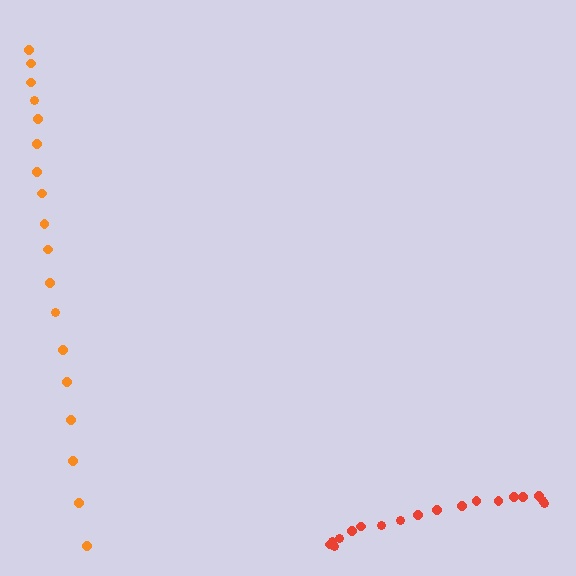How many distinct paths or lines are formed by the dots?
There are 2 distinct paths.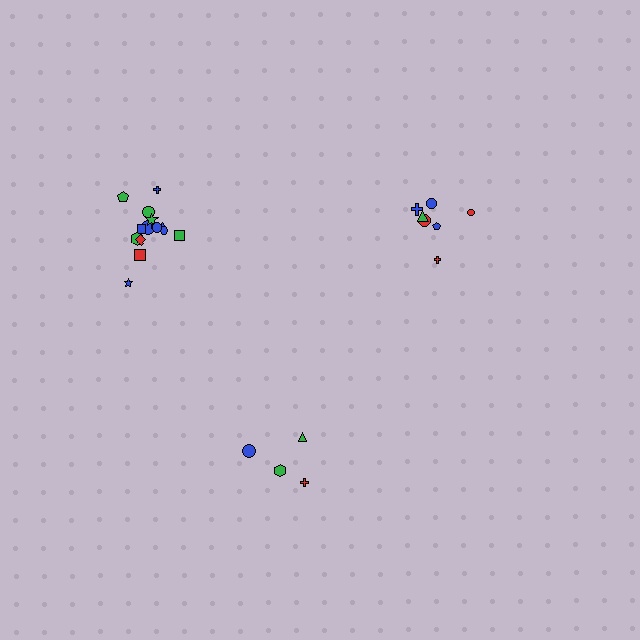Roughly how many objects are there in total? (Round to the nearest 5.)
Roughly 25 objects in total.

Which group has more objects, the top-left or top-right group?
The top-left group.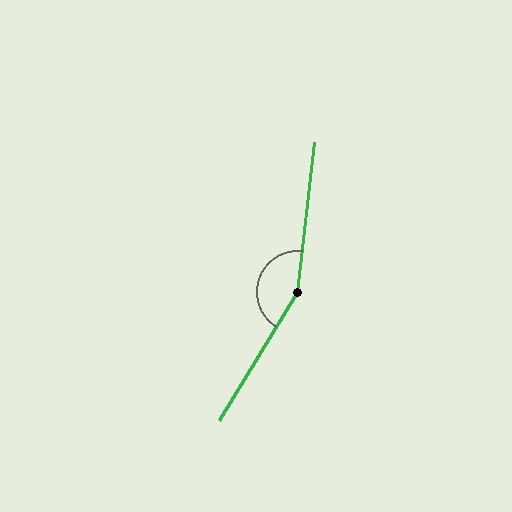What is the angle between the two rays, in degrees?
Approximately 155 degrees.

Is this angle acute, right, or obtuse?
It is obtuse.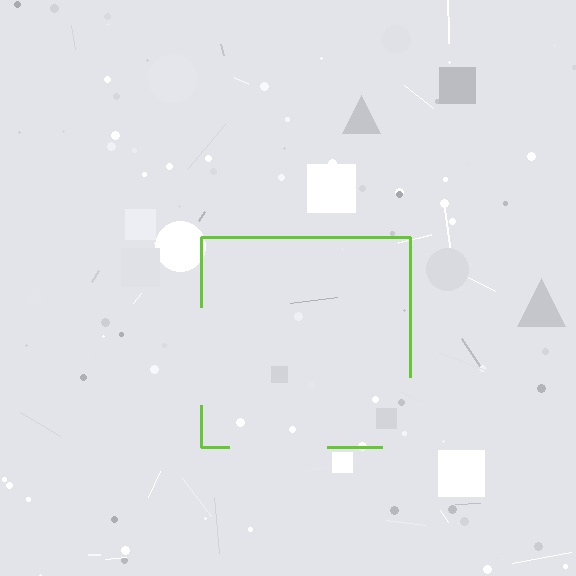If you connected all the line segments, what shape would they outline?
They would outline a square.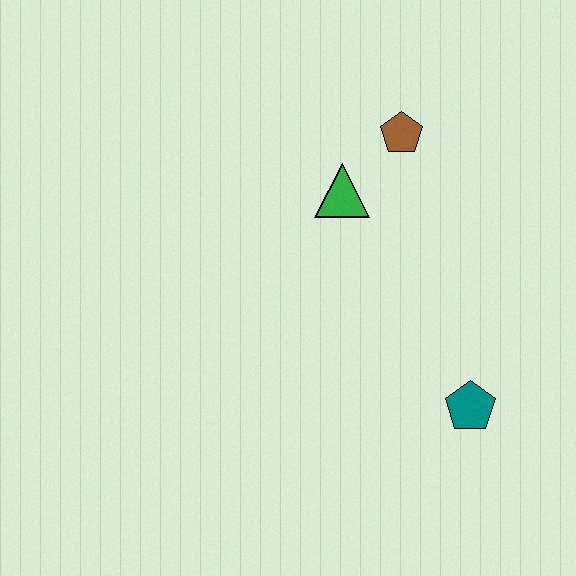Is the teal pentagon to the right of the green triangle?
Yes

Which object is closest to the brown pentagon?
The green triangle is closest to the brown pentagon.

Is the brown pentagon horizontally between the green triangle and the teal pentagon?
Yes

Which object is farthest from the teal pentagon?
The brown pentagon is farthest from the teal pentagon.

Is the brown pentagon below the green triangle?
No